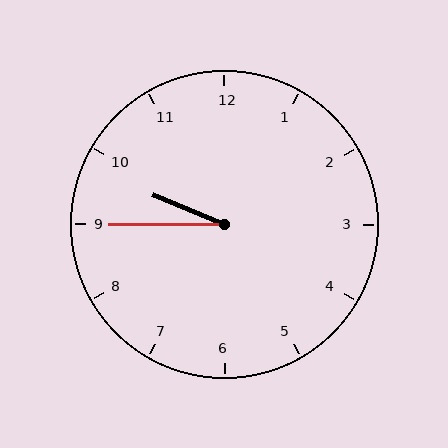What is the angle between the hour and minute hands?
Approximately 22 degrees.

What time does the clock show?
9:45.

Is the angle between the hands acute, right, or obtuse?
It is acute.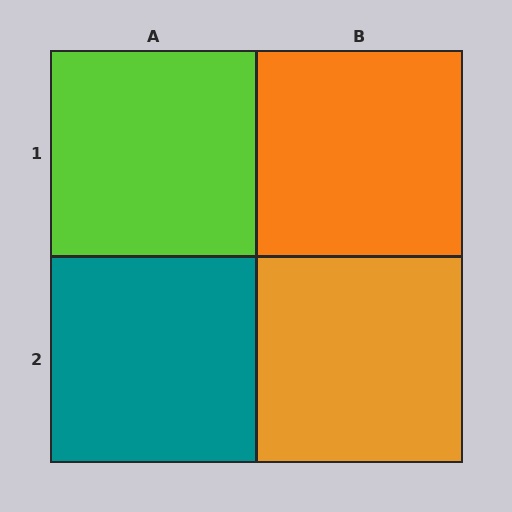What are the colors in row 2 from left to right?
Teal, orange.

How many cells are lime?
1 cell is lime.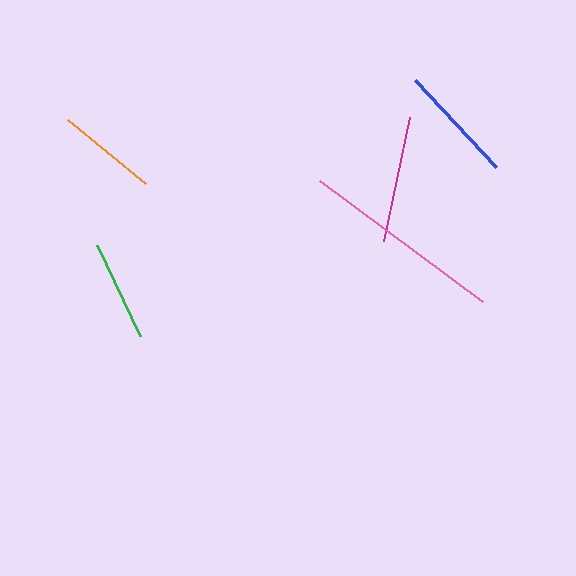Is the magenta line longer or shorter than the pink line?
The pink line is longer than the magenta line.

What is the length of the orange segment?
The orange segment is approximately 101 pixels long.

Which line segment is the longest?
The pink line is the longest at approximately 204 pixels.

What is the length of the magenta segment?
The magenta segment is approximately 127 pixels long.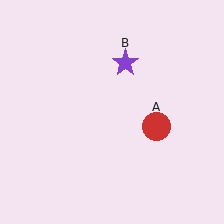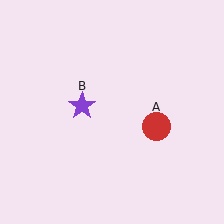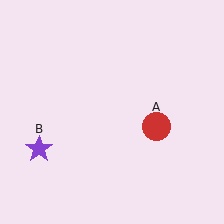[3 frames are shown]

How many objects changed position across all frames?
1 object changed position: purple star (object B).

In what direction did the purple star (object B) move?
The purple star (object B) moved down and to the left.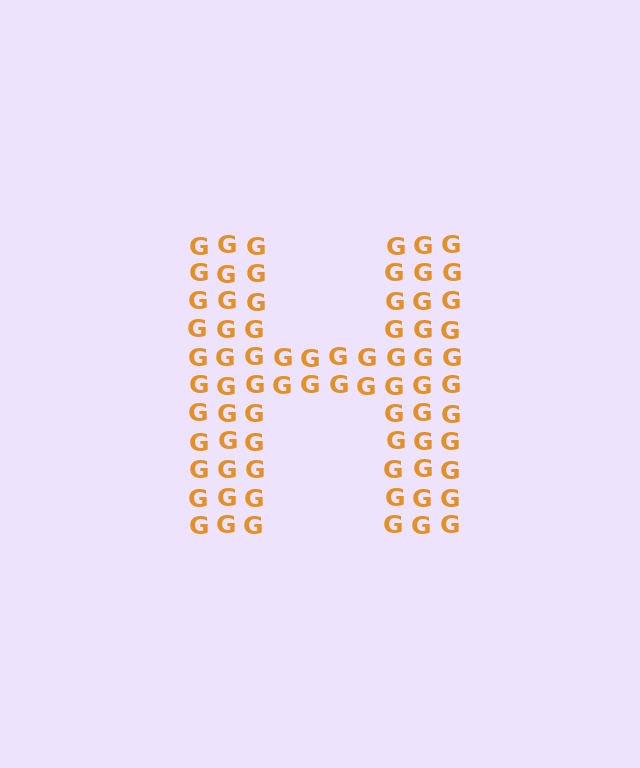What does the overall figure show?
The overall figure shows the letter H.